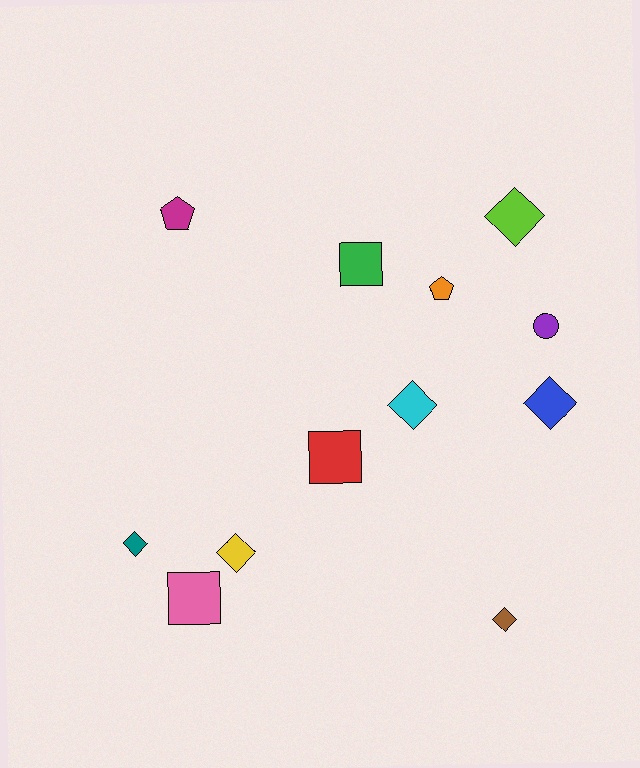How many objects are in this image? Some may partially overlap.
There are 12 objects.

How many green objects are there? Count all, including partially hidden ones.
There is 1 green object.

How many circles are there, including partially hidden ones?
There is 1 circle.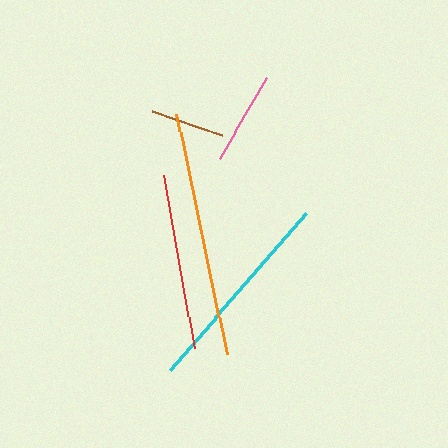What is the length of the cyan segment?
The cyan segment is approximately 208 pixels long.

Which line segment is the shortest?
The brown line is the shortest at approximately 73 pixels.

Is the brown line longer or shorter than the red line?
The red line is longer than the brown line.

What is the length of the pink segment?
The pink segment is approximately 94 pixels long.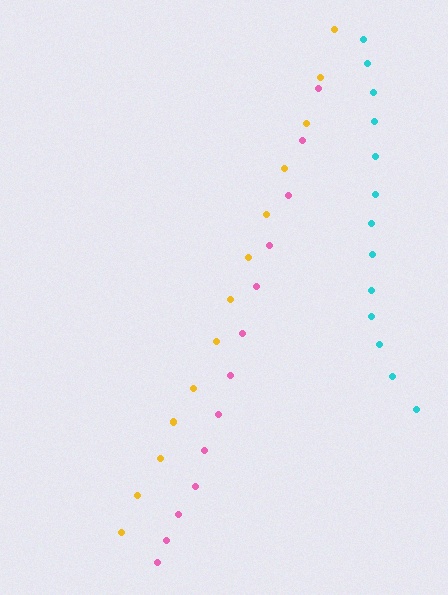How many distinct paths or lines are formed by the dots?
There are 3 distinct paths.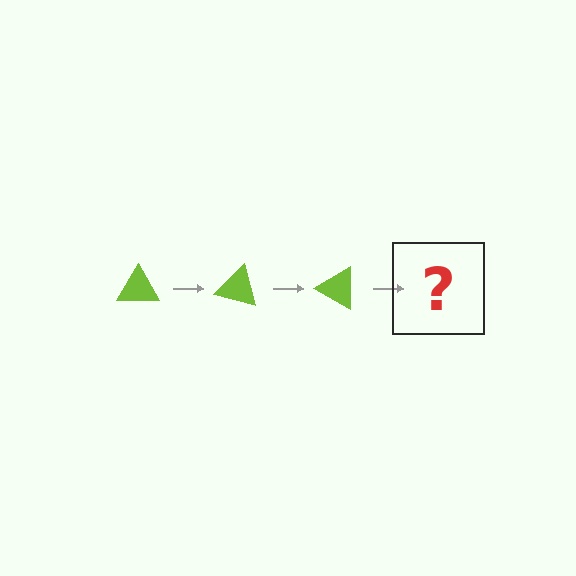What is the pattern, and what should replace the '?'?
The pattern is that the triangle rotates 15 degrees each step. The '?' should be a lime triangle rotated 45 degrees.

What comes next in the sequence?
The next element should be a lime triangle rotated 45 degrees.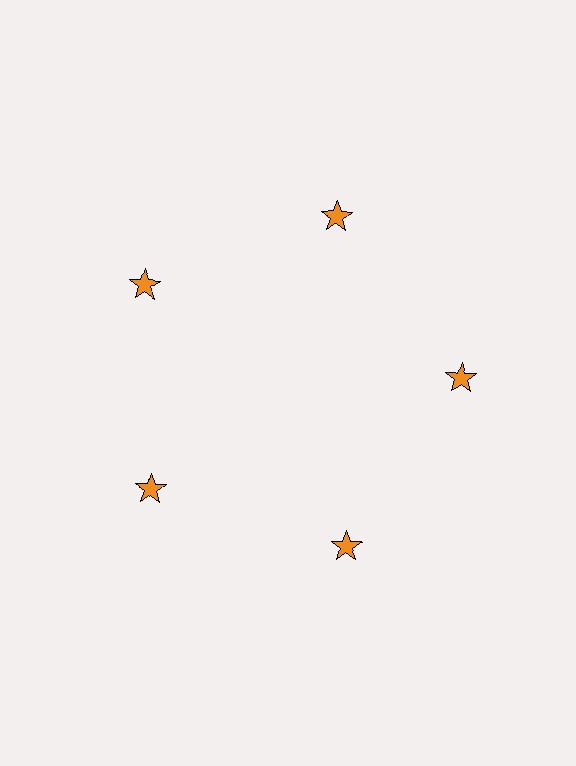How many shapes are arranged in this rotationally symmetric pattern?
There are 5 shapes, arranged in 5 groups of 1.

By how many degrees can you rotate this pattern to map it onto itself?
The pattern maps onto itself every 72 degrees of rotation.